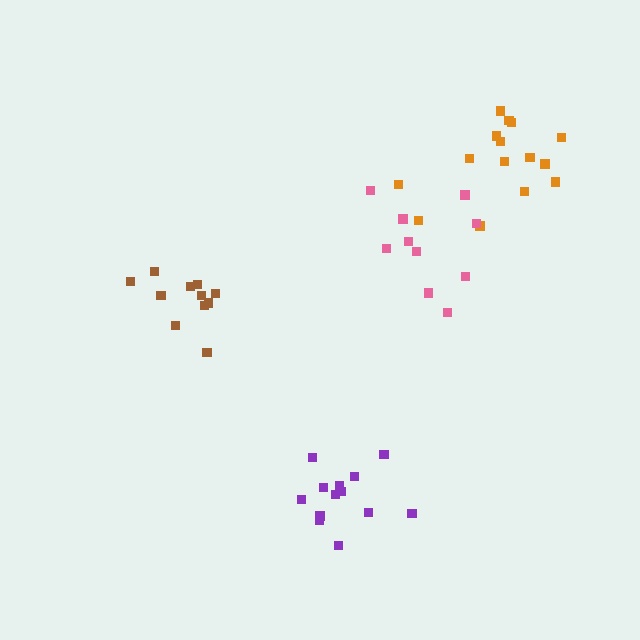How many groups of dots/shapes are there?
There are 4 groups.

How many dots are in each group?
Group 1: 13 dots, Group 2: 11 dots, Group 3: 15 dots, Group 4: 10 dots (49 total).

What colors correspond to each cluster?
The clusters are colored: purple, brown, orange, pink.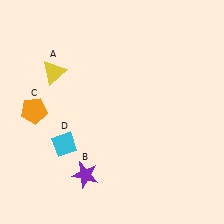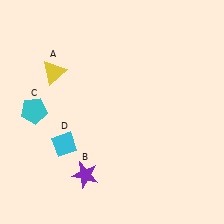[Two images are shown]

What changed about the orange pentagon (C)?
In Image 1, C is orange. In Image 2, it changed to cyan.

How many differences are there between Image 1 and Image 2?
There is 1 difference between the two images.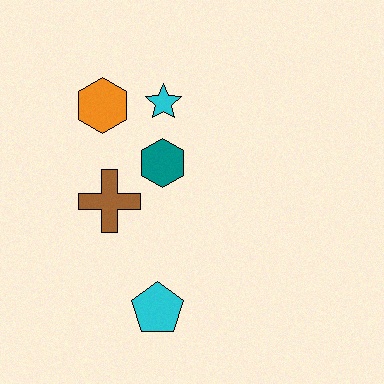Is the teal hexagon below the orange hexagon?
Yes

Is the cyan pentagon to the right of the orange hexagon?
Yes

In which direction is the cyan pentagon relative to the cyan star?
The cyan pentagon is below the cyan star.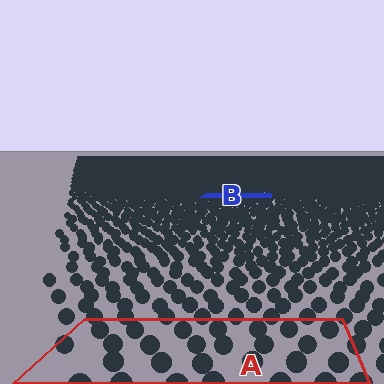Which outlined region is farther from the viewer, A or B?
Region B is farther from the viewer — the texture elements inside it appear smaller and more densely packed.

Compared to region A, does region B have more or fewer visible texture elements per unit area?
Region B has more texture elements per unit area — they are packed more densely because it is farther away.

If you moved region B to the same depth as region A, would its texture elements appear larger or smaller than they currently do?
They would appear larger. At a closer depth, the same texture elements are projected at a bigger on-screen size.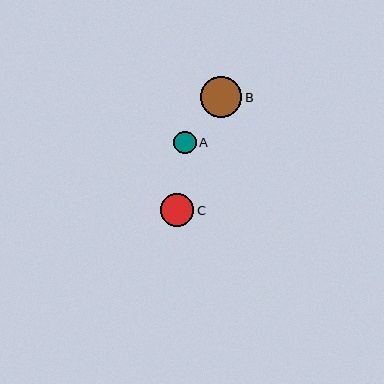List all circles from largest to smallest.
From largest to smallest: B, C, A.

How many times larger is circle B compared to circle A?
Circle B is approximately 1.9 times the size of circle A.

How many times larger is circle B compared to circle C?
Circle B is approximately 1.2 times the size of circle C.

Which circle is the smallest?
Circle A is the smallest with a size of approximately 22 pixels.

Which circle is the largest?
Circle B is the largest with a size of approximately 41 pixels.